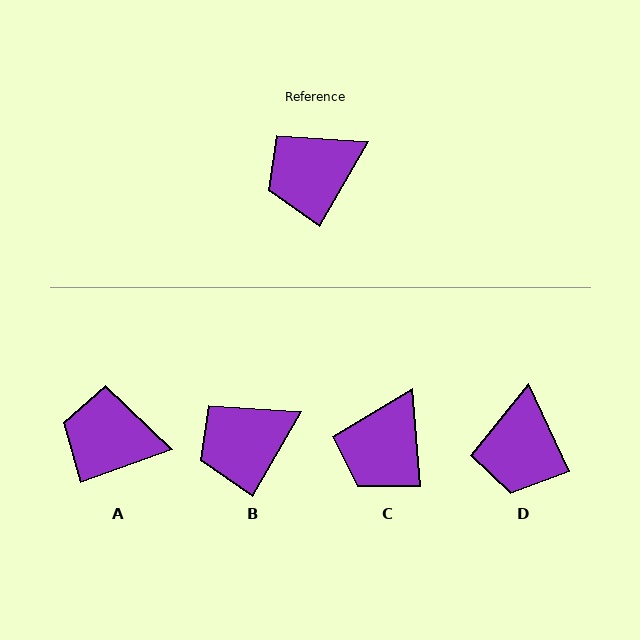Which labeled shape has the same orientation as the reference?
B.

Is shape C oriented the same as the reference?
No, it is off by about 35 degrees.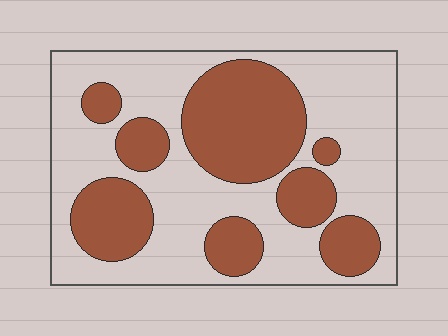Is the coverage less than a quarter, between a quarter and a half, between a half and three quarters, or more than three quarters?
Between a quarter and a half.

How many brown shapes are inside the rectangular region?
8.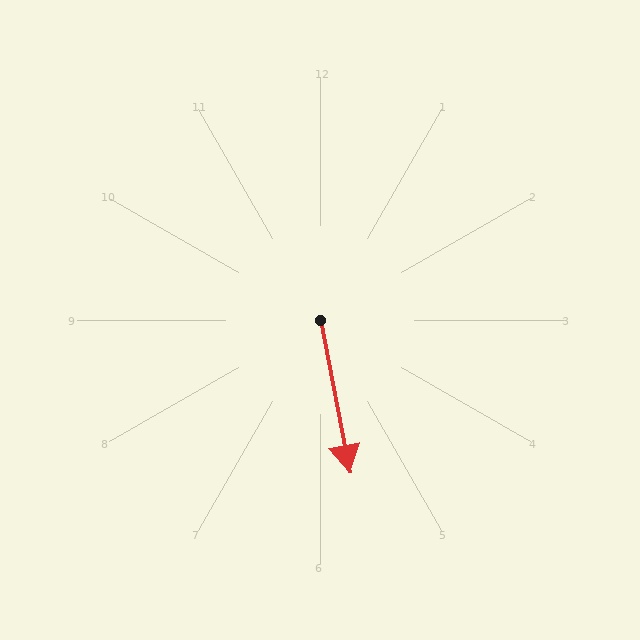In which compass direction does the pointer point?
South.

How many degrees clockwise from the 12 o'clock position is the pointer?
Approximately 169 degrees.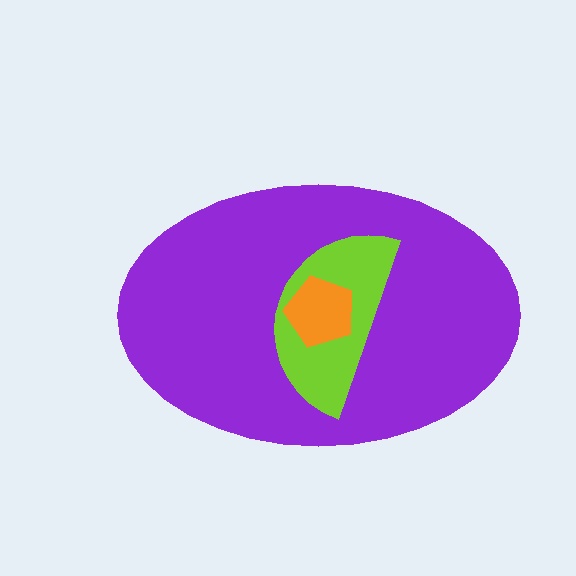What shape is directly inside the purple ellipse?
The lime semicircle.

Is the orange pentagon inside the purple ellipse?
Yes.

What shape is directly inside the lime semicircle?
The orange pentagon.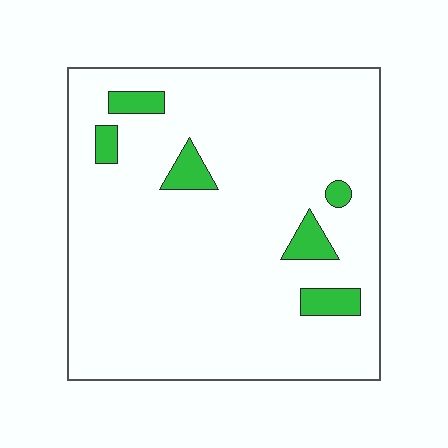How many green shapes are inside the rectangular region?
6.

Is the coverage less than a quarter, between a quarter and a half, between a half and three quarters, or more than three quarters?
Less than a quarter.